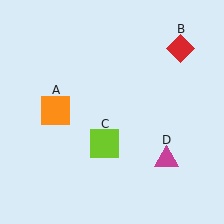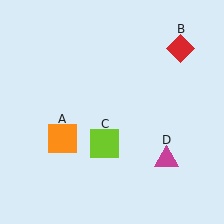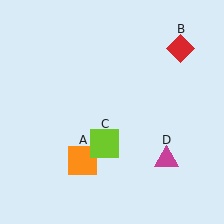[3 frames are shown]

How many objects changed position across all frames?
1 object changed position: orange square (object A).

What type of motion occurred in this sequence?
The orange square (object A) rotated counterclockwise around the center of the scene.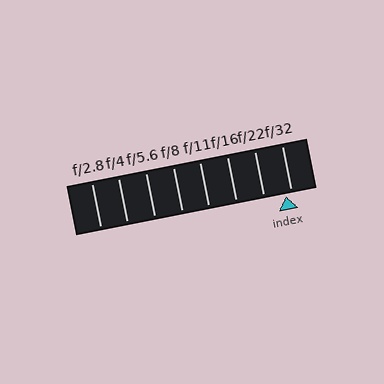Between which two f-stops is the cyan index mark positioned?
The index mark is between f/22 and f/32.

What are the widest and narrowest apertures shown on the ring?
The widest aperture shown is f/2.8 and the narrowest is f/32.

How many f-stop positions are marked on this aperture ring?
There are 8 f-stop positions marked.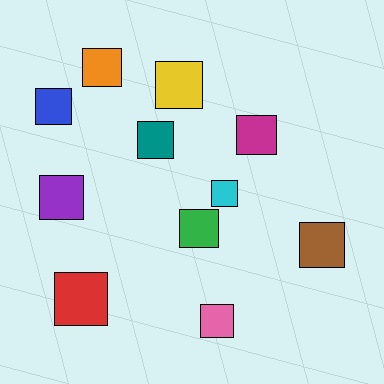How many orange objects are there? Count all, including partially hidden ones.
There is 1 orange object.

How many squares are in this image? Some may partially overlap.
There are 11 squares.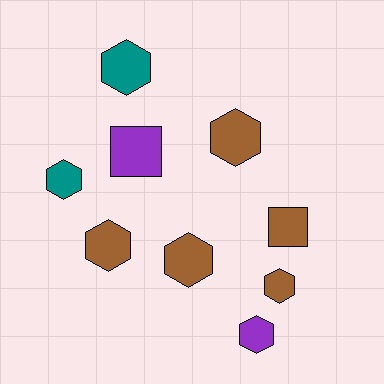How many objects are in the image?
There are 9 objects.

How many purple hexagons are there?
There is 1 purple hexagon.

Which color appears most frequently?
Brown, with 5 objects.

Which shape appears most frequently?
Hexagon, with 7 objects.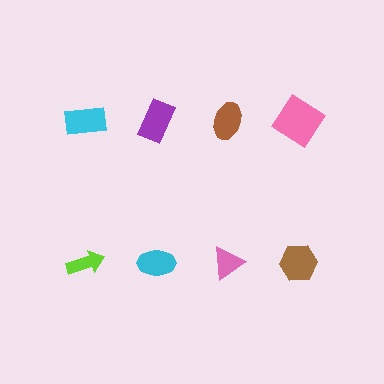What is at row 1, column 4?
A pink diamond.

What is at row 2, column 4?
A brown hexagon.